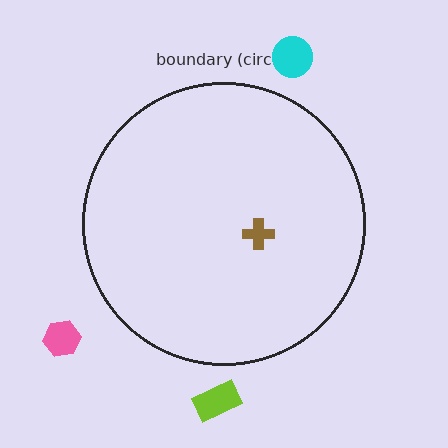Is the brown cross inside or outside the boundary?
Inside.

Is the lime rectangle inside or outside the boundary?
Outside.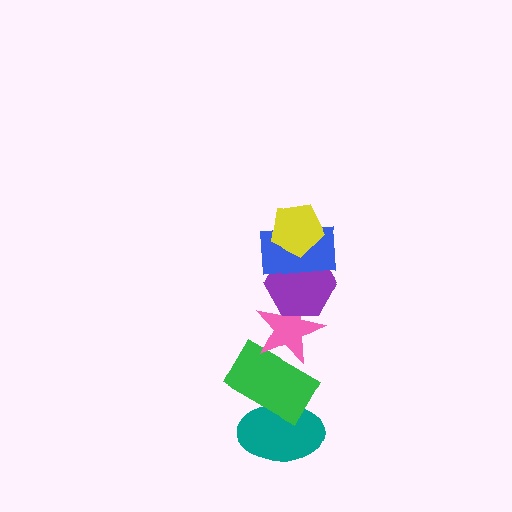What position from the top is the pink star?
The pink star is 4th from the top.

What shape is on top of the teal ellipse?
The green rectangle is on top of the teal ellipse.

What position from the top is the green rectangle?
The green rectangle is 5th from the top.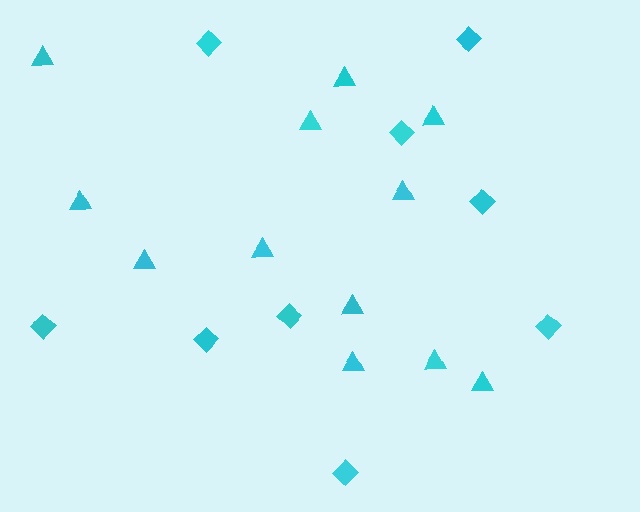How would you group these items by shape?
There are 2 groups: one group of triangles (12) and one group of diamonds (9).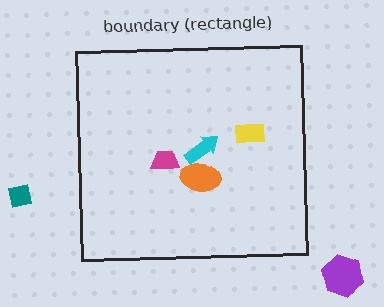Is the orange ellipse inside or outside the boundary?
Inside.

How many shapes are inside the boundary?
4 inside, 2 outside.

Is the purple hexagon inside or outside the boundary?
Outside.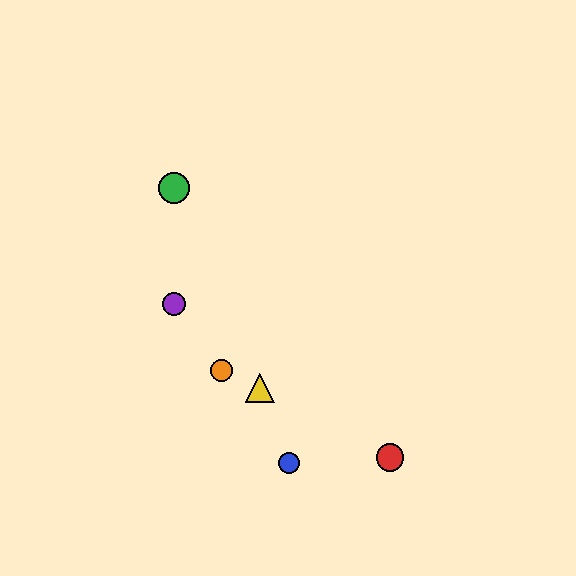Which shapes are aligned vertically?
The green circle, the purple circle are aligned vertically.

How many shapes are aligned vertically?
2 shapes (the green circle, the purple circle) are aligned vertically.